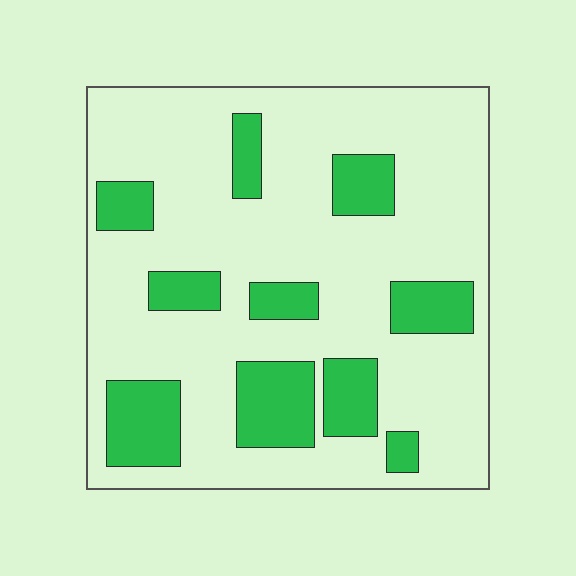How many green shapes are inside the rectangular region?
10.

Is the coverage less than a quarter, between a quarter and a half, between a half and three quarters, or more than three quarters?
Less than a quarter.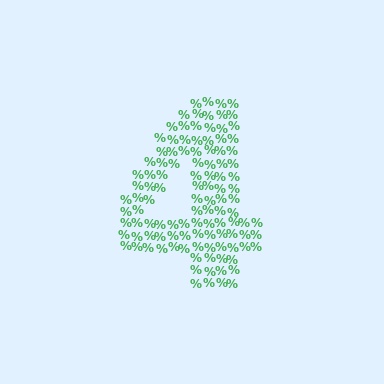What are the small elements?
The small elements are percent signs.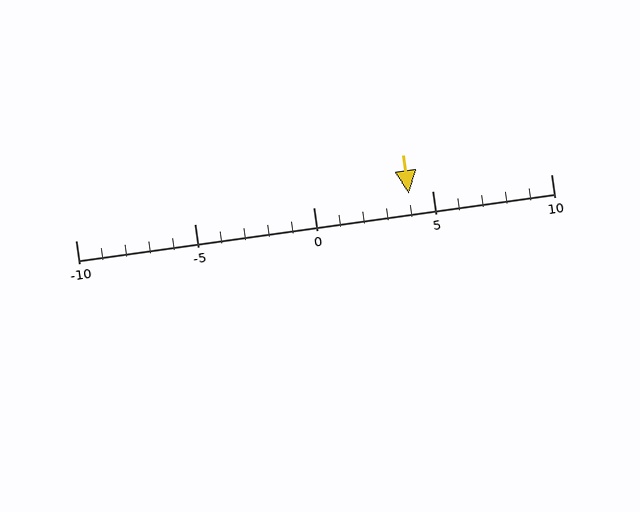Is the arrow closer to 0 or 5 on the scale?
The arrow is closer to 5.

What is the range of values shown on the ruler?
The ruler shows values from -10 to 10.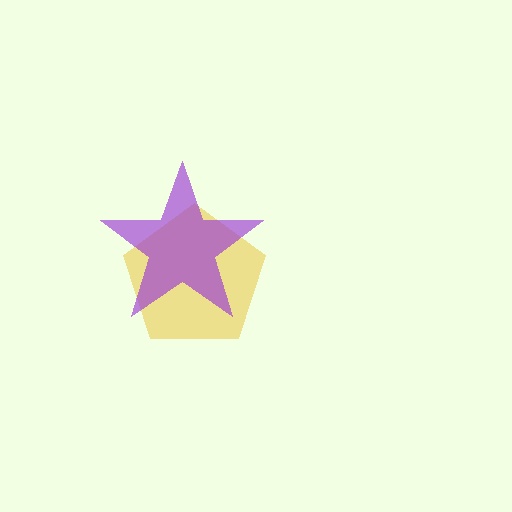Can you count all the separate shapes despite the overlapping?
Yes, there are 2 separate shapes.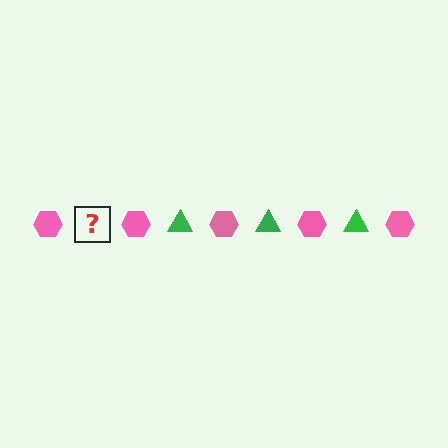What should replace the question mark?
The question mark should be replaced with a green triangle.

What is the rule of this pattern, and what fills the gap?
The rule is that the pattern alternates between pink hexagon and green triangle. The gap should be filled with a green triangle.